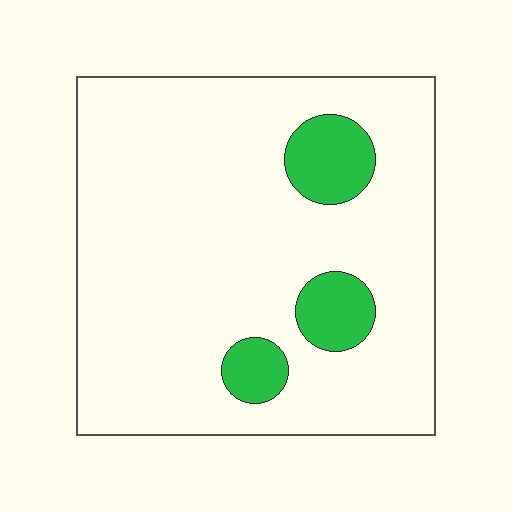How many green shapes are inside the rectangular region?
3.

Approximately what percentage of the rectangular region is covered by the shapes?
Approximately 10%.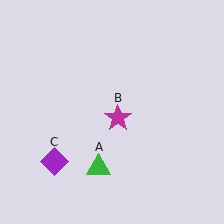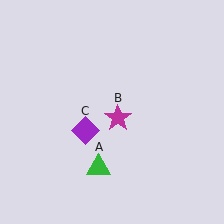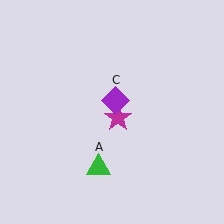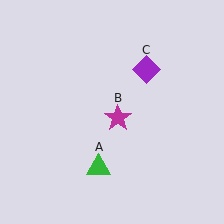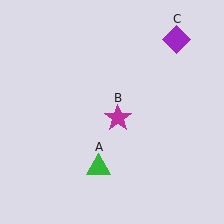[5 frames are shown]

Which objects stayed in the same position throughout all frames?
Green triangle (object A) and magenta star (object B) remained stationary.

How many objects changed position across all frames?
1 object changed position: purple diamond (object C).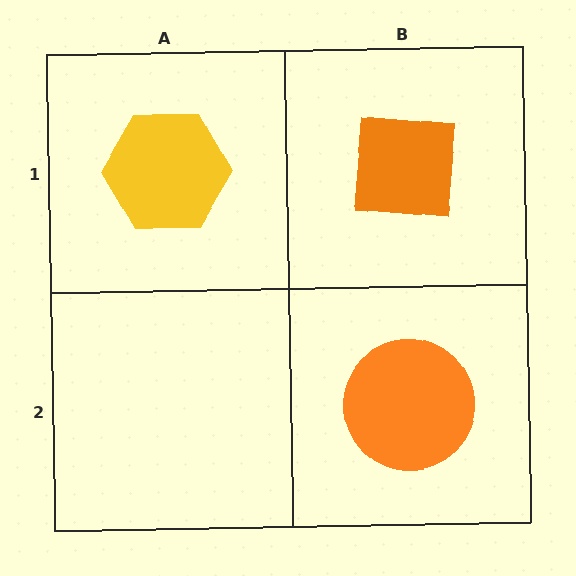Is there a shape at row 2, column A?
No, that cell is empty.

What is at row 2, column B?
An orange circle.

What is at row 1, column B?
An orange square.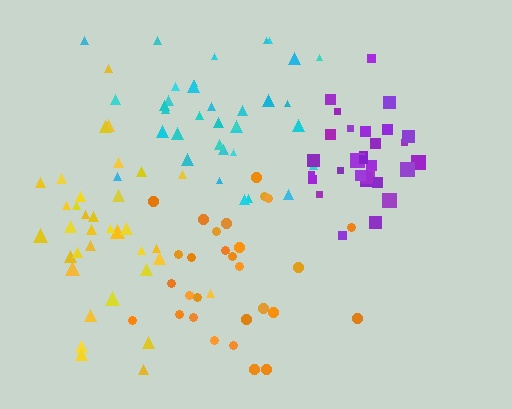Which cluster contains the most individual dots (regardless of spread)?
Cyan (35).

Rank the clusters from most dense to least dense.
purple, cyan, orange, yellow.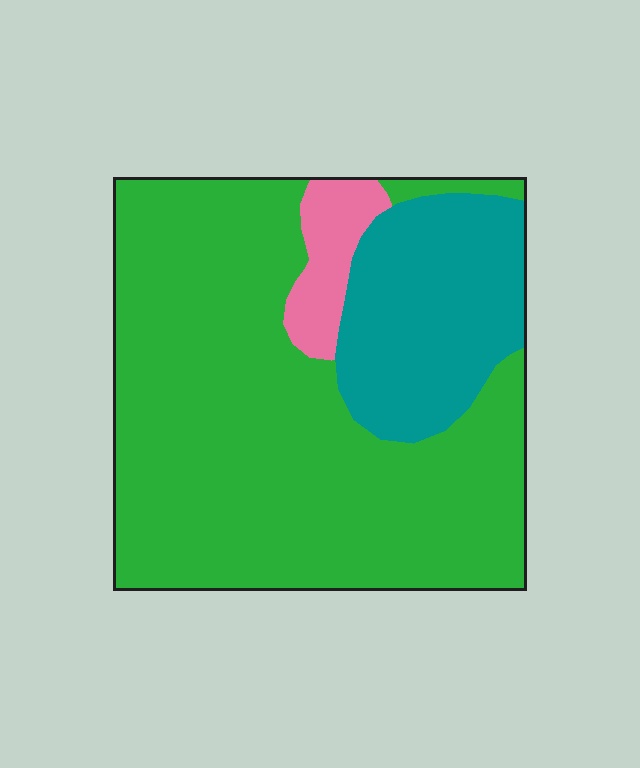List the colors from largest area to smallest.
From largest to smallest: green, teal, pink.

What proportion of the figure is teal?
Teal takes up about one fifth (1/5) of the figure.